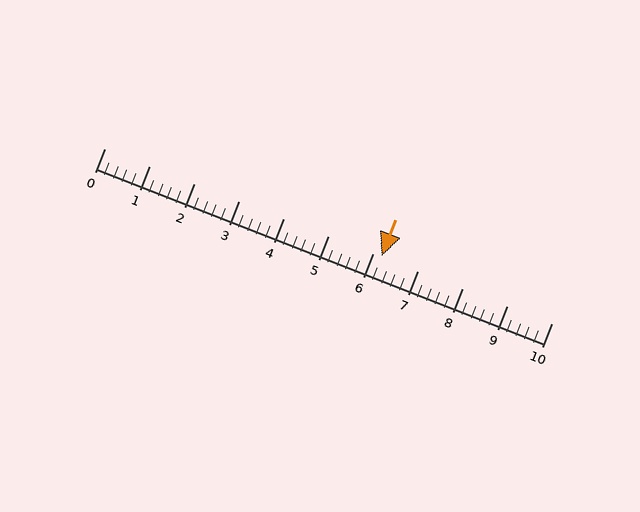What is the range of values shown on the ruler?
The ruler shows values from 0 to 10.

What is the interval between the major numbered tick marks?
The major tick marks are spaced 1 units apart.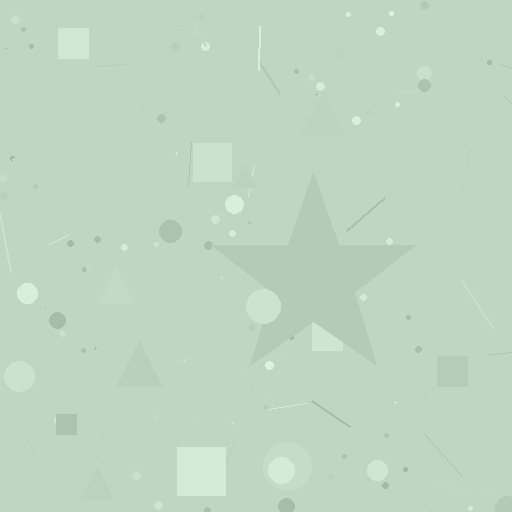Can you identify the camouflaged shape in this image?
The camouflaged shape is a star.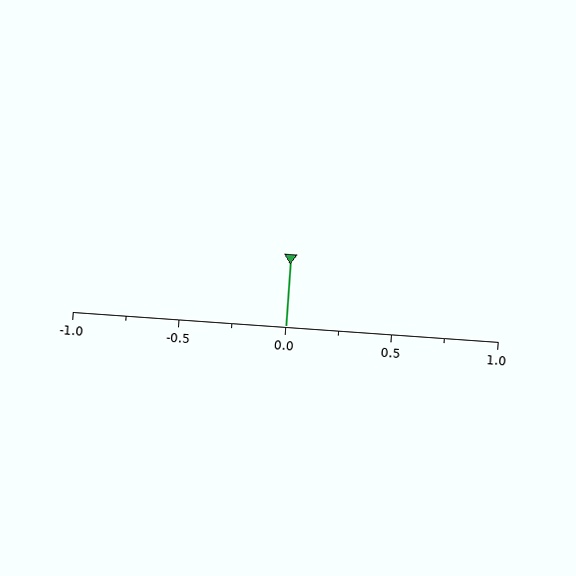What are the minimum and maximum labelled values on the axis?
The axis runs from -1.0 to 1.0.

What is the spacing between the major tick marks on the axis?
The major ticks are spaced 0.5 apart.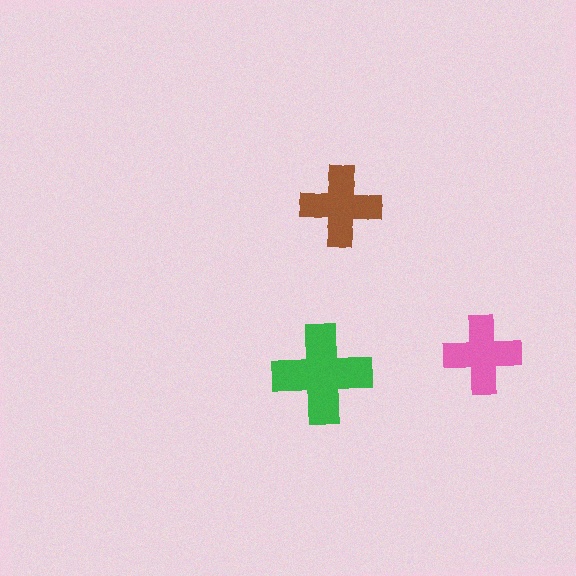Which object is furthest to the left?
The green cross is leftmost.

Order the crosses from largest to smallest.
the green one, the brown one, the pink one.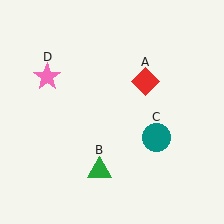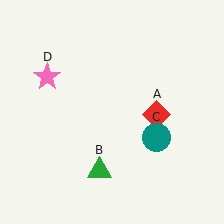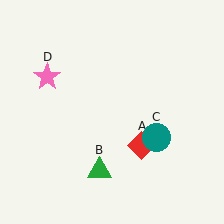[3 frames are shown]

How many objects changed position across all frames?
1 object changed position: red diamond (object A).